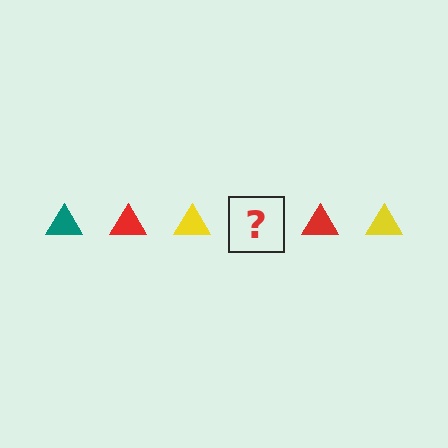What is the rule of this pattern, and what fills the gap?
The rule is that the pattern cycles through teal, red, yellow triangles. The gap should be filled with a teal triangle.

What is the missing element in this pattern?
The missing element is a teal triangle.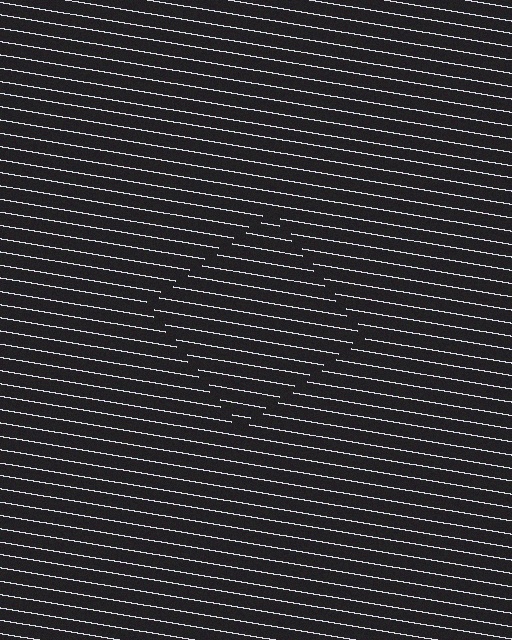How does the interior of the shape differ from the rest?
The interior of the shape contains the same grating, shifted by half a period — the contour is defined by the phase discontinuity where line-ends from the inner and outer gratings abut.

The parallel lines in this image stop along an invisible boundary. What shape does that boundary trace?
An illusory square. The interior of the shape contains the same grating, shifted by half a period — the contour is defined by the phase discontinuity where line-ends from the inner and outer gratings abut.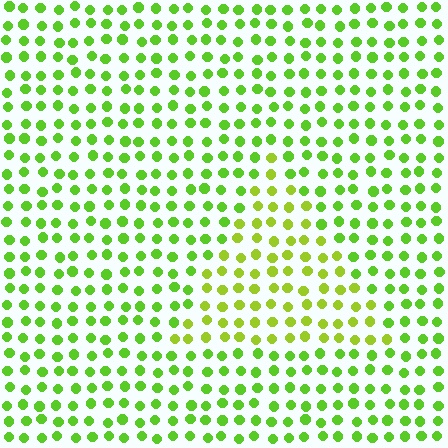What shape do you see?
I see a triangle.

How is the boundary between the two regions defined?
The boundary is defined purely by a slight shift in hue (about 23 degrees). Spacing, size, and orientation are identical on both sides.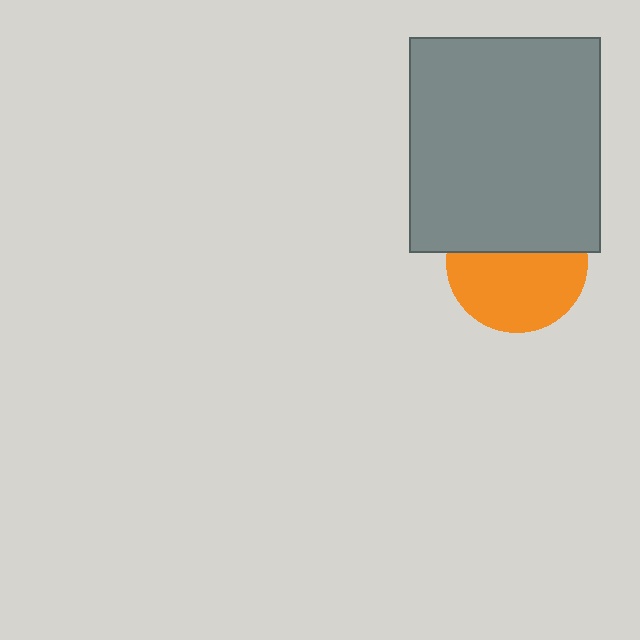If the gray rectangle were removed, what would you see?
You would see the complete orange circle.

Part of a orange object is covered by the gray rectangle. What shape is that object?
It is a circle.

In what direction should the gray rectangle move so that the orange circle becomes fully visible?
The gray rectangle should move up. That is the shortest direction to clear the overlap and leave the orange circle fully visible.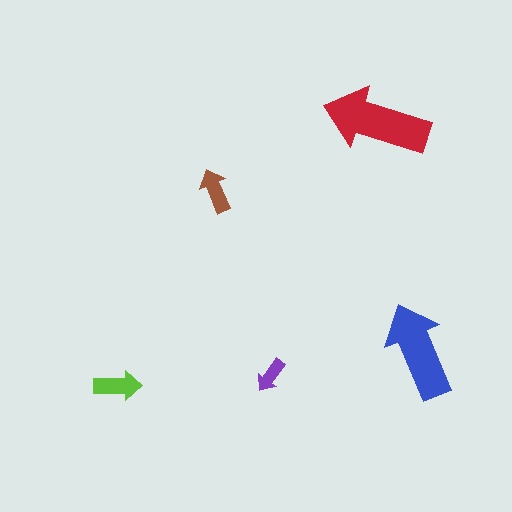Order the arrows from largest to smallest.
the red one, the blue one, the lime one, the brown one, the purple one.